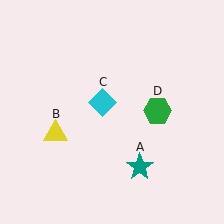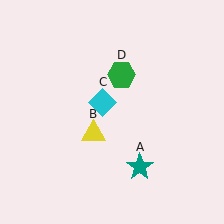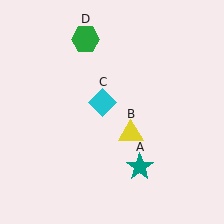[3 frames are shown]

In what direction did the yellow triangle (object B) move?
The yellow triangle (object B) moved right.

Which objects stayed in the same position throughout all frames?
Teal star (object A) and cyan diamond (object C) remained stationary.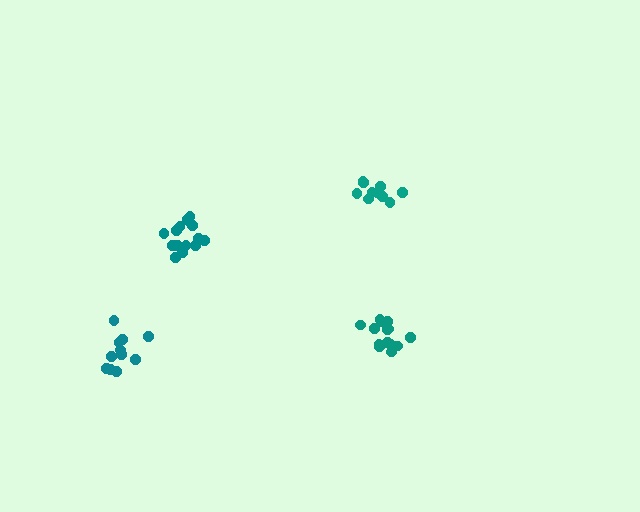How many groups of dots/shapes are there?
There are 4 groups.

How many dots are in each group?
Group 1: 11 dots, Group 2: 15 dots, Group 3: 11 dots, Group 4: 14 dots (51 total).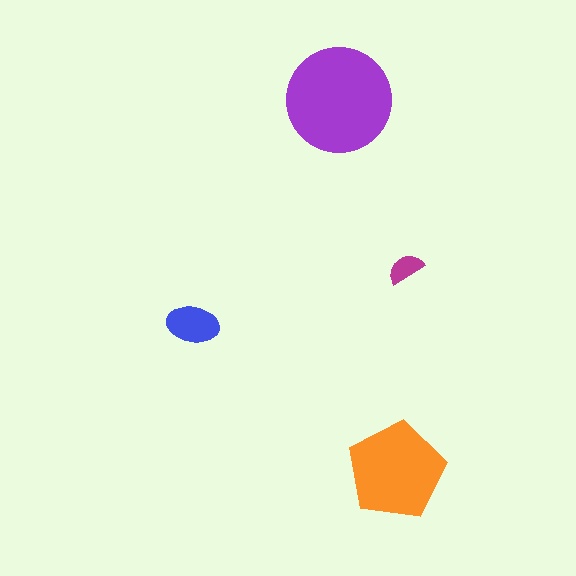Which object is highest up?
The purple circle is topmost.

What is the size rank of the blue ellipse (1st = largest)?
3rd.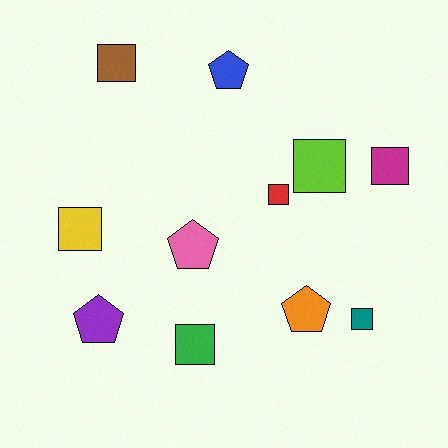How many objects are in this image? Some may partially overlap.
There are 11 objects.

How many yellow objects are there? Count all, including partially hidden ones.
There is 1 yellow object.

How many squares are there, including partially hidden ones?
There are 7 squares.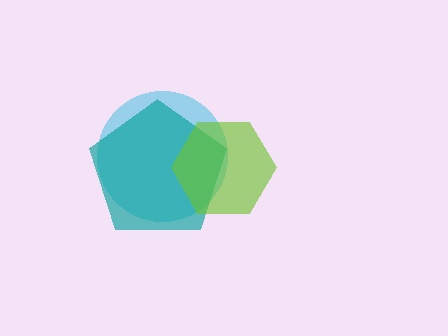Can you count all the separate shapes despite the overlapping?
Yes, there are 3 separate shapes.